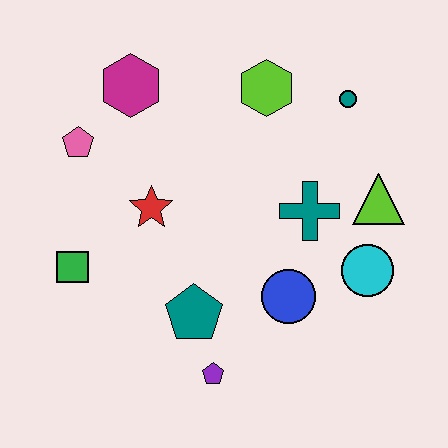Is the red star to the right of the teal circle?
No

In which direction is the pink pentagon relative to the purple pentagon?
The pink pentagon is above the purple pentagon.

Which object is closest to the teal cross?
The lime triangle is closest to the teal cross.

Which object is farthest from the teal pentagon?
The teal circle is farthest from the teal pentagon.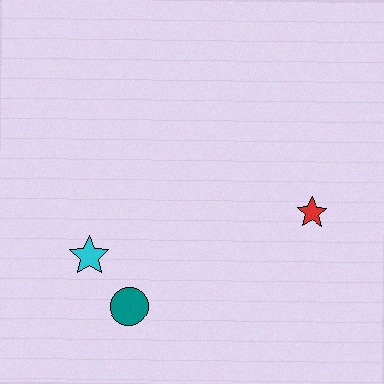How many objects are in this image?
There are 3 objects.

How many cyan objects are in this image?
There is 1 cyan object.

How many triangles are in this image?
There are no triangles.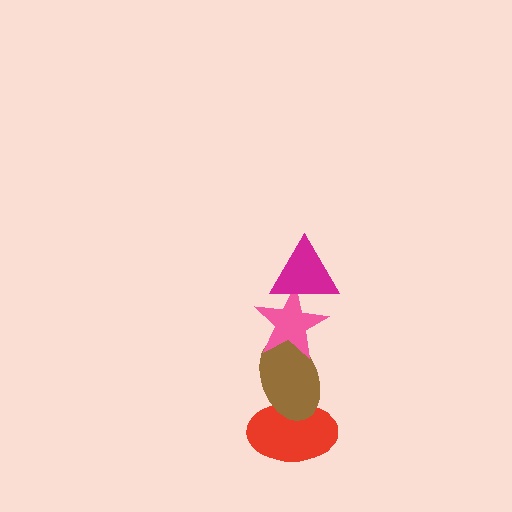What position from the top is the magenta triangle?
The magenta triangle is 1st from the top.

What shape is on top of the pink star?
The magenta triangle is on top of the pink star.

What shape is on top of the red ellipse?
The brown ellipse is on top of the red ellipse.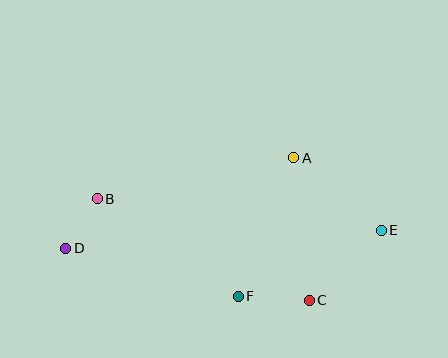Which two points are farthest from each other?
Points D and E are farthest from each other.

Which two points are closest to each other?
Points B and D are closest to each other.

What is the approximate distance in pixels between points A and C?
The distance between A and C is approximately 143 pixels.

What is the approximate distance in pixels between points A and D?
The distance between A and D is approximately 245 pixels.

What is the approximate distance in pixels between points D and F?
The distance between D and F is approximately 179 pixels.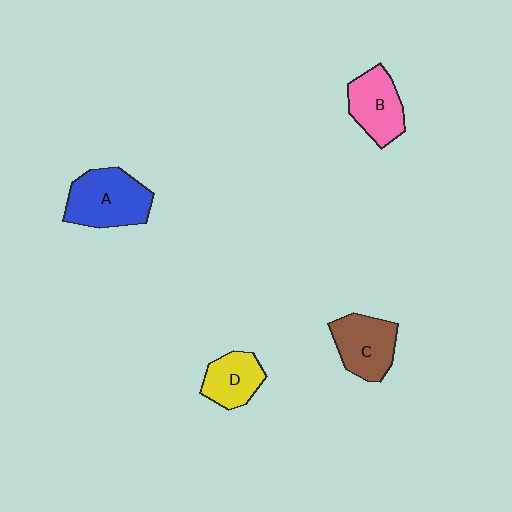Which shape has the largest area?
Shape A (blue).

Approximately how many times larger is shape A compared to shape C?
Approximately 1.3 times.